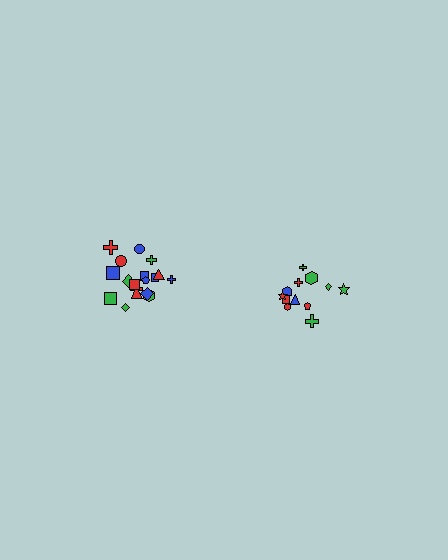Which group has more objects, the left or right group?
The left group.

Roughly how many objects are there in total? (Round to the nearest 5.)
Roughly 30 objects in total.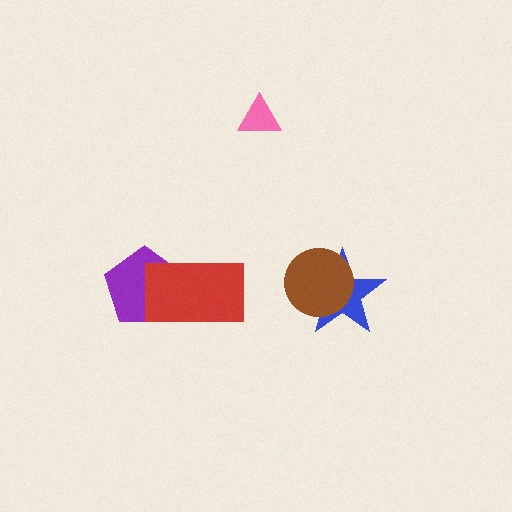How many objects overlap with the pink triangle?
0 objects overlap with the pink triangle.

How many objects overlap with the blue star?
1 object overlaps with the blue star.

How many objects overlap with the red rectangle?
1 object overlaps with the red rectangle.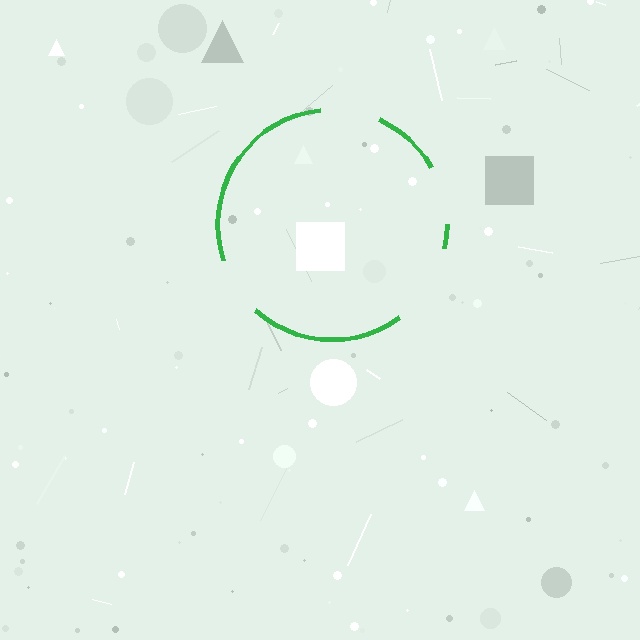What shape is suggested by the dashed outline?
The dashed outline suggests a circle.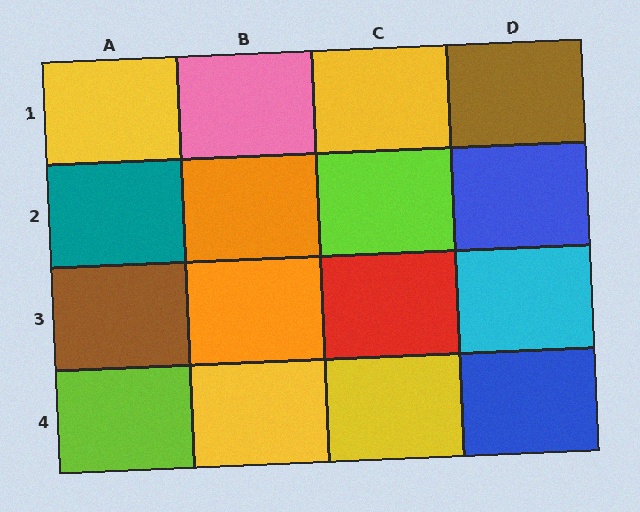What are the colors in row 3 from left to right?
Brown, orange, red, cyan.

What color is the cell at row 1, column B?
Pink.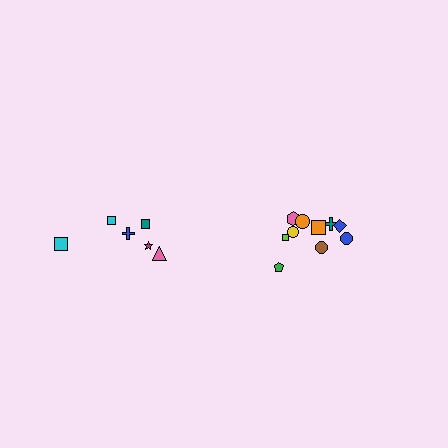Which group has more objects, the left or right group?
The right group.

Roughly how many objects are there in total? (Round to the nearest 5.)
Roughly 20 objects in total.